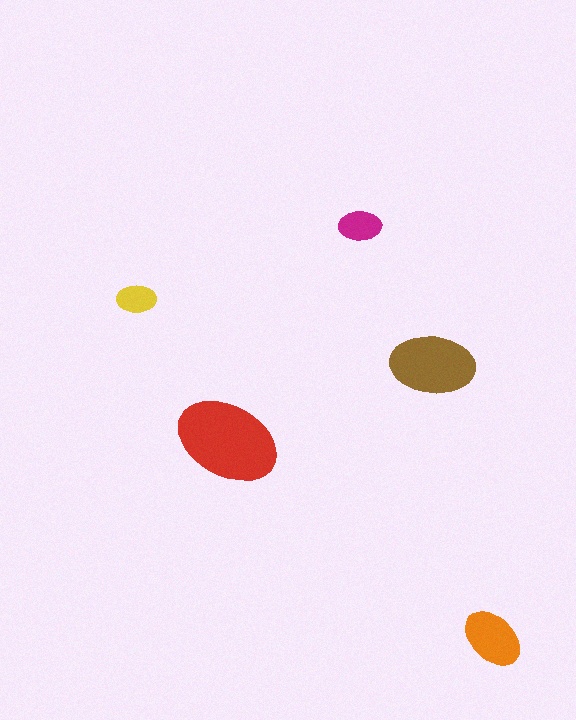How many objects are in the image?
There are 5 objects in the image.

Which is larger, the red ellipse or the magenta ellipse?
The red one.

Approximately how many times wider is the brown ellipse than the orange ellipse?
About 1.5 times wider.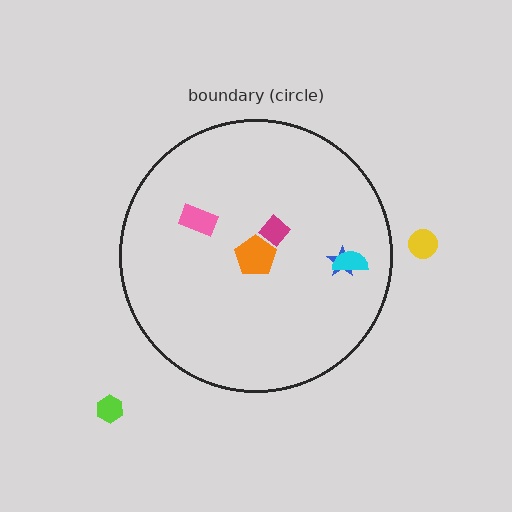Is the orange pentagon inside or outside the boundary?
Inside.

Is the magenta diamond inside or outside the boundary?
Inside.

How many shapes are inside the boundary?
5 inside, 2 outside.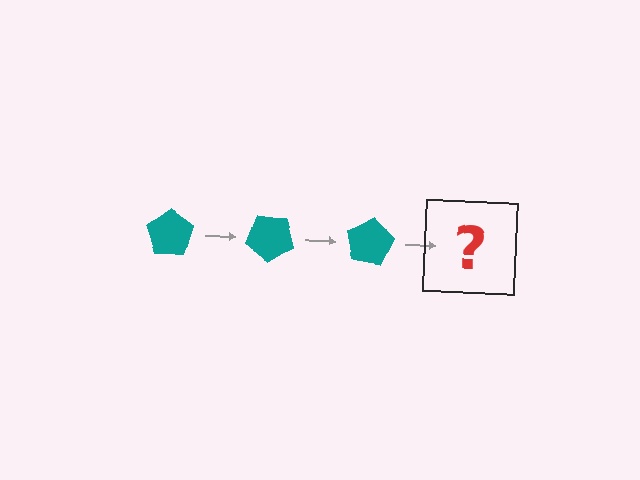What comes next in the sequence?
The next element should be a teal pentagon rotated 120 degrees.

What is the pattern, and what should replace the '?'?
The pattern is that the pentagon rotates 40 degrees each step. The '?' should be a teal pentagon rotated 120 degrees.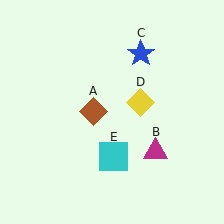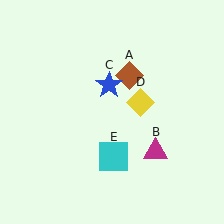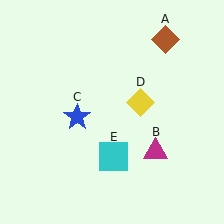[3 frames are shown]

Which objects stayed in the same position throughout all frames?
Magenta triangle (object B) and yellow diamond (object D) and cyan square (object E) remained stationary.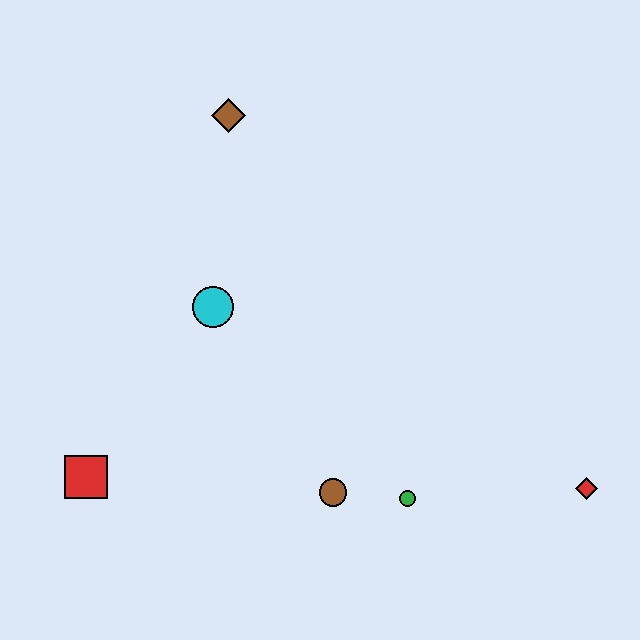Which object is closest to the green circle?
The brown circle is closest to the green circle.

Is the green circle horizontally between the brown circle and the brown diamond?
No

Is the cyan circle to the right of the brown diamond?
No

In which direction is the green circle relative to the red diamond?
The green circle is to the left of the red diamond.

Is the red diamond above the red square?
No